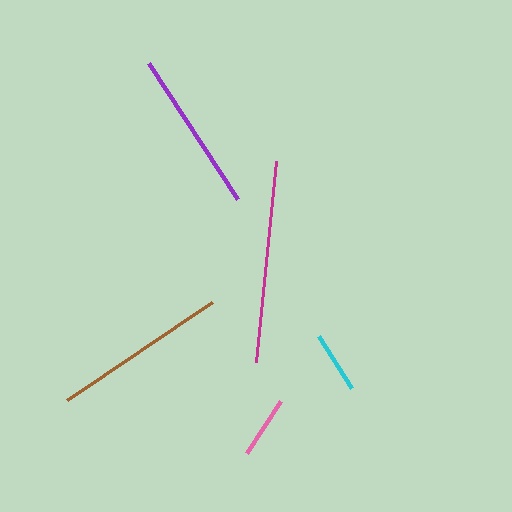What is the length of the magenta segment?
The magenta segment is approximately 202 pixels long.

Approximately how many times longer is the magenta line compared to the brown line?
The magenta line is approximately 1.2 times the length of the brown line.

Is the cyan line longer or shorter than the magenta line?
The magenta line is longer than the cyan line.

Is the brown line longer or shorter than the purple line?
The brown line is longer than the purple line.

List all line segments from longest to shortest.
From longest to shortest: magenta, brown, purple, pink, cyan.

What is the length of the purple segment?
The purple segment is approximately 163 pixels long.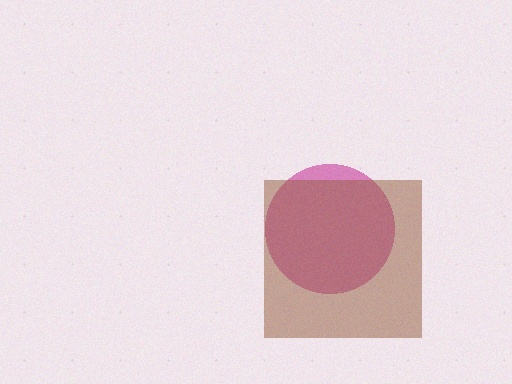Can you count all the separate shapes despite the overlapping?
Yes, there are 2 separate shapes.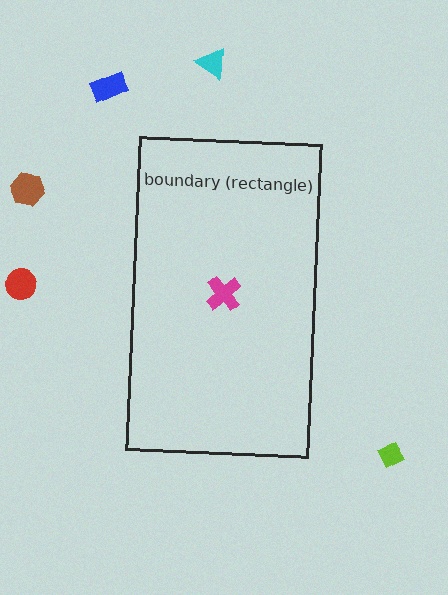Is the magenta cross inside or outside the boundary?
Inside.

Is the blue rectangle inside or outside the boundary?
Outside.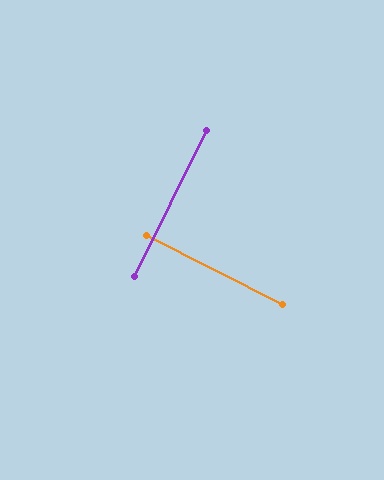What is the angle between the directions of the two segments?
Approximately 90 degrees.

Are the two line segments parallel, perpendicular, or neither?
Perpendicular — they meet at approximately 90°.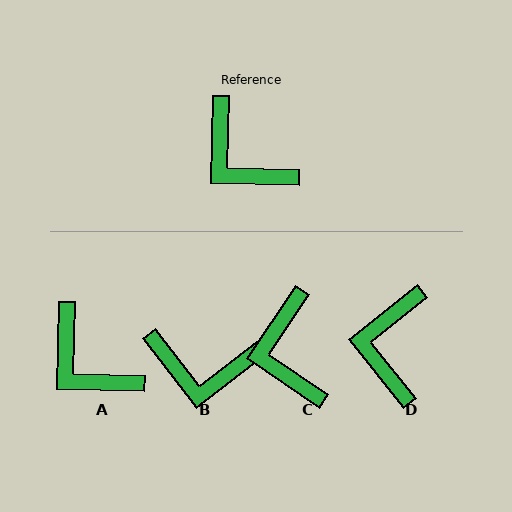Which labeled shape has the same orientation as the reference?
A.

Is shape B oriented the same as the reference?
No, it is off by about 39 degrees.